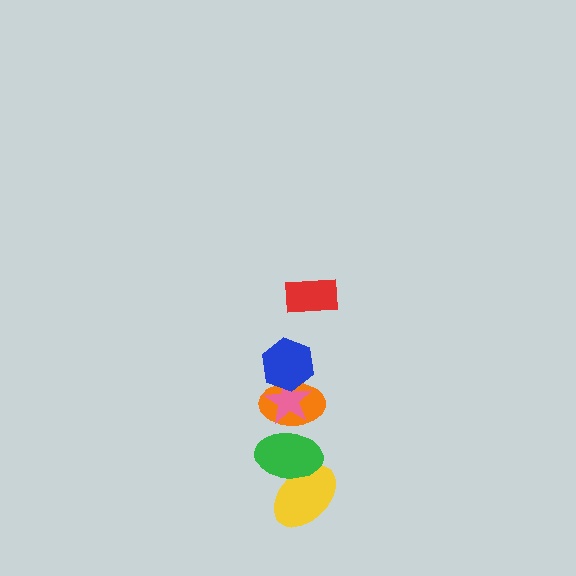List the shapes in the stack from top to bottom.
From top to bottom: the red rectangle, the blue hexagon, the pink star, the orange ellipse, the green ellipse, the yellow ellipse.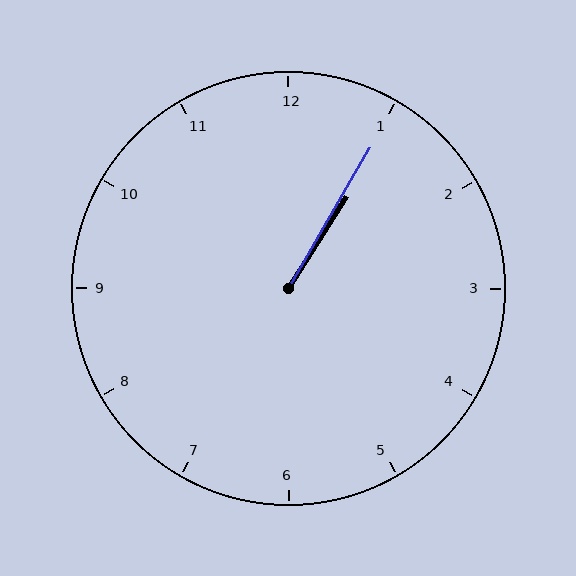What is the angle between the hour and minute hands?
Approximately 2 degrees.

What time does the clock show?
1:05.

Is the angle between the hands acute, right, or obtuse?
It is acute.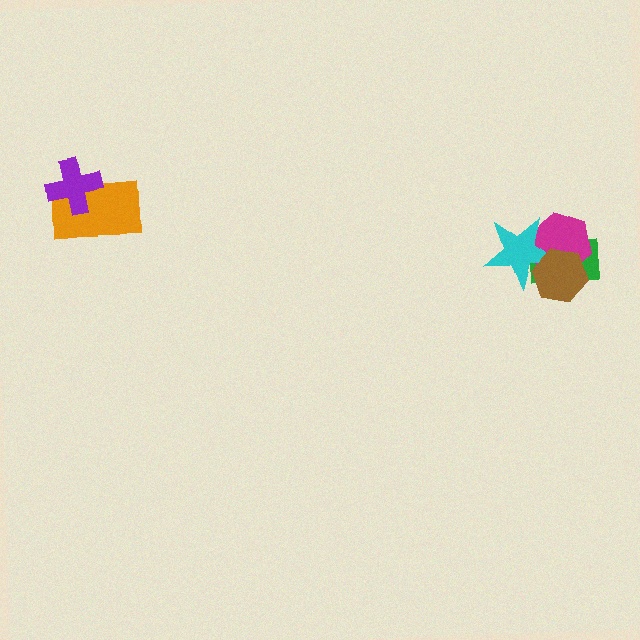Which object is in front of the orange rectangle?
The purple cross is in front of the orange rectangle.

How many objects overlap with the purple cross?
1 object overlaps with the purple cross.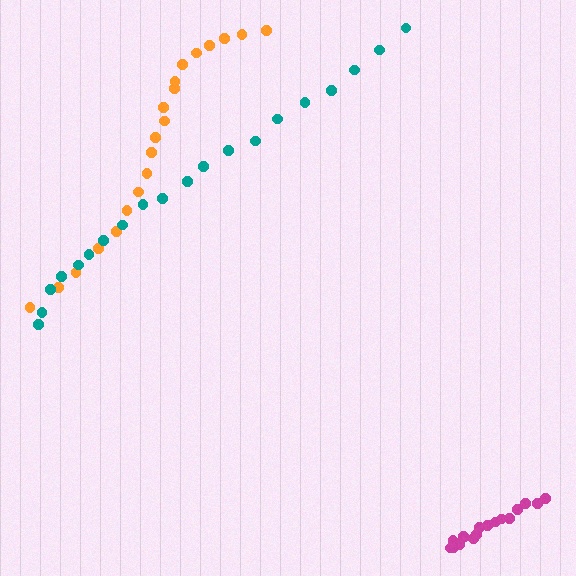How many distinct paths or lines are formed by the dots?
There are 3 distinct paths.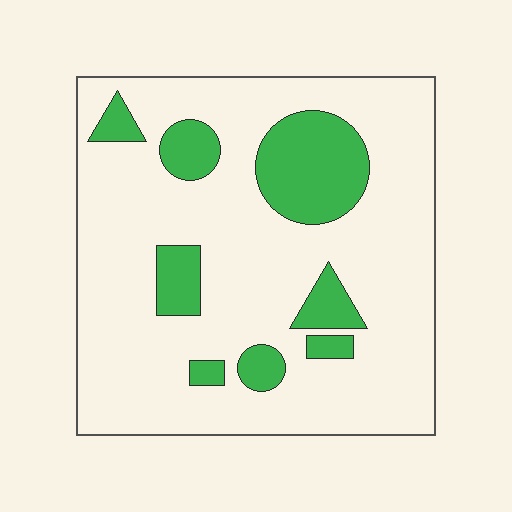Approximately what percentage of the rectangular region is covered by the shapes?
Approximately 20%.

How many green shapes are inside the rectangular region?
8.